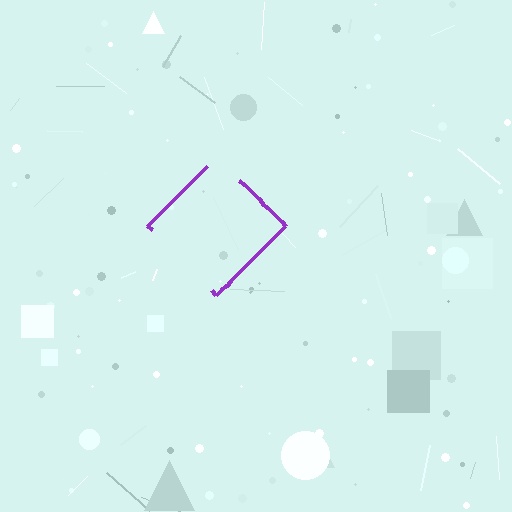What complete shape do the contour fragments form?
The contour fragments form a diamond.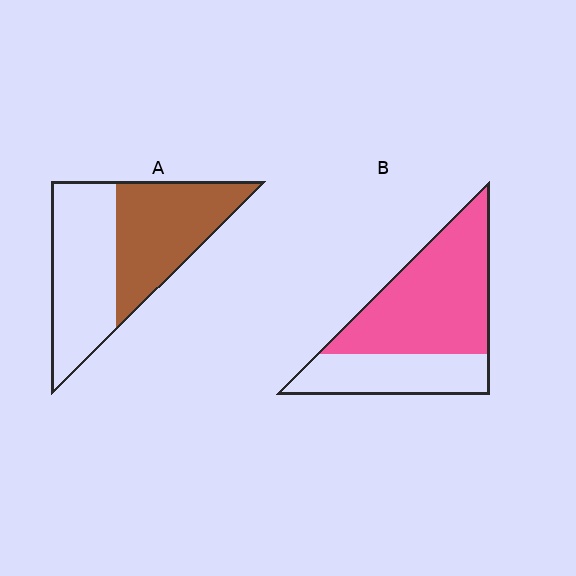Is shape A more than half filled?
Roughly half.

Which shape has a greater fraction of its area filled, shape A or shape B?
Shape B.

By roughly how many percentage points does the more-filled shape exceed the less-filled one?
By roughly 15 percentage points (B over A).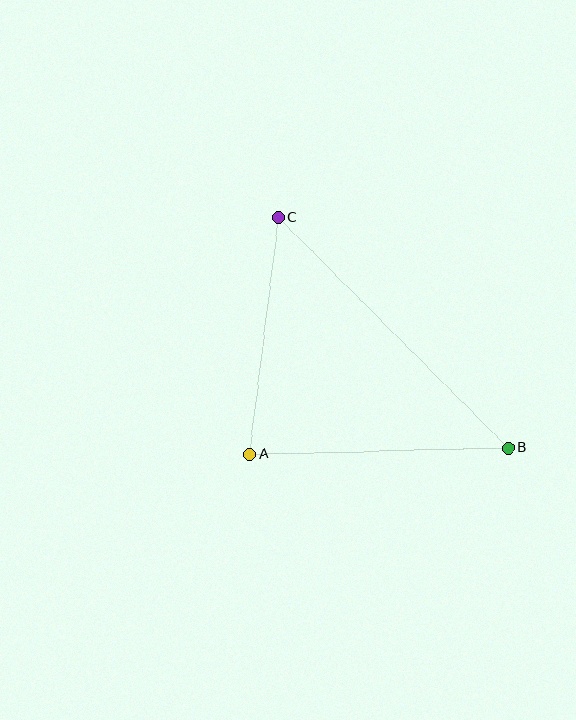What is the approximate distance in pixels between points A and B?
The distance between A and B is approximately 259 pixels.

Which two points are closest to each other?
Points A and C are closest to each other.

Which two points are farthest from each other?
Points B and C are farthest from each other.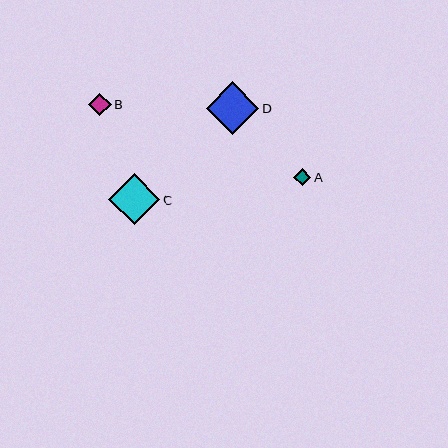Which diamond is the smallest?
Diamond A is the smallest with a size of approximately 17 pixels.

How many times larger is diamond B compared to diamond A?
Diamond B is approximately 1.3 times the size of diamond A.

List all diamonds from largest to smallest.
From largest to smallest: D, C, B, A.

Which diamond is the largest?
Diamond D is the largest with a size of approximately 53 pixels.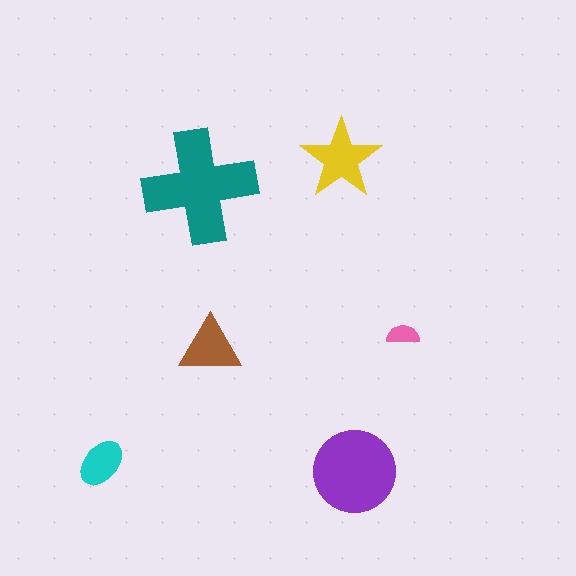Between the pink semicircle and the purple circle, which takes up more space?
The purple circle.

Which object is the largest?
The teal cross.